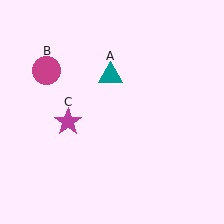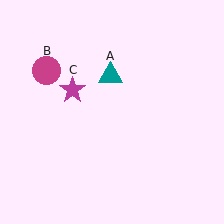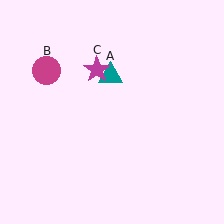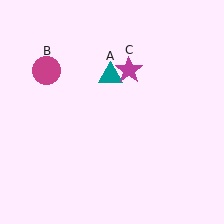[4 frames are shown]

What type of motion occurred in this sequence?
The magenta star (object C) rotated clockwise around the center of the scene.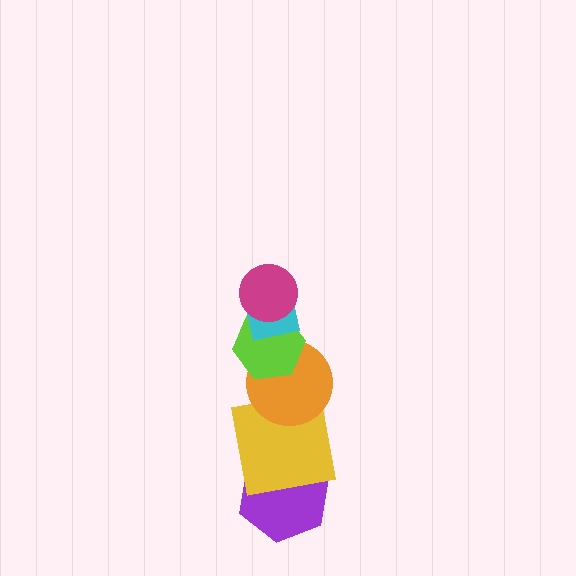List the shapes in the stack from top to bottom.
From top to bottom: the magenta circle, the cyan square, the lime hexagon, the orange circle, the yellow square, the purple hexagon.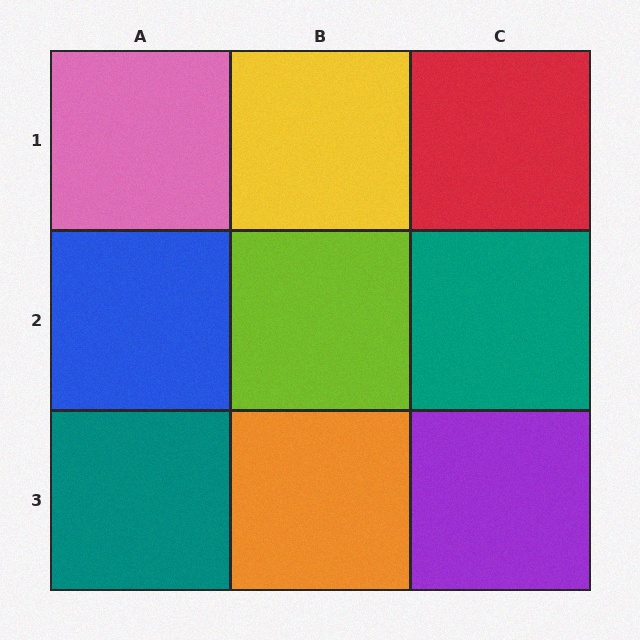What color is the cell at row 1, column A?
Pink.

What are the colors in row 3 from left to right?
Teal, orange, purple.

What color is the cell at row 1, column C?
Red.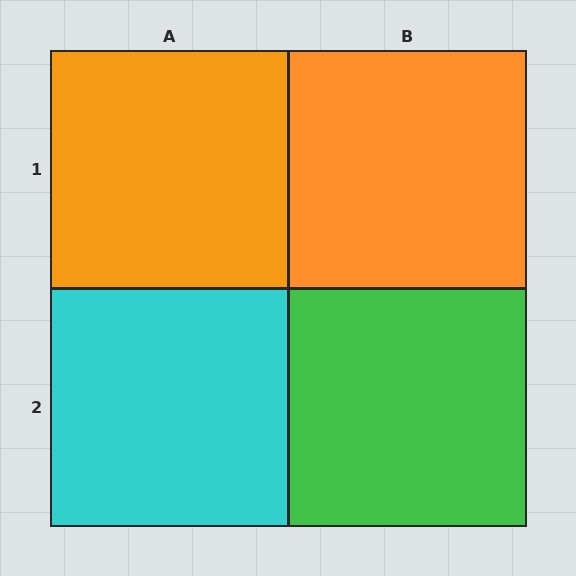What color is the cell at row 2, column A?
Cyan.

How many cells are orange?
2 cells are orange.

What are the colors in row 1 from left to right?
Orange, orange.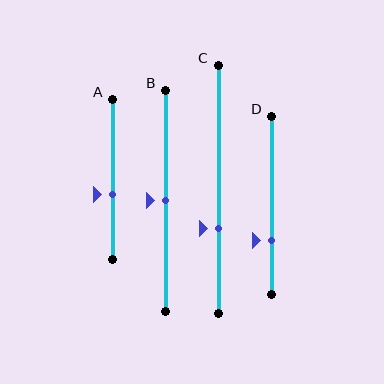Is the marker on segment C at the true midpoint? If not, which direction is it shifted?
No, the marker on segment C is shifted downward by about 16% of the segment length.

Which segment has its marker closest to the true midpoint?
Segment B has its marker closest to the true midpoint.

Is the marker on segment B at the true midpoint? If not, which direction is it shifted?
Yes, the marker on segment B is at the true midpoint.